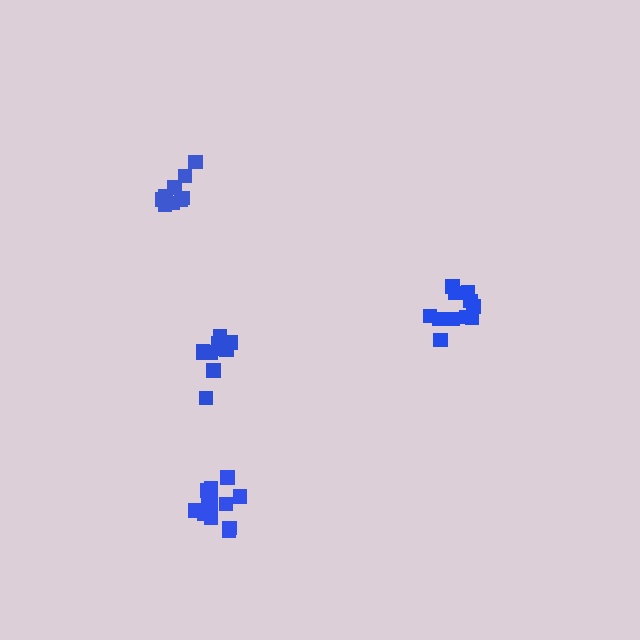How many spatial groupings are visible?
There are 4 spatial groupings.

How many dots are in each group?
Group 1: 11 dots, Group 2: 11 dots, Group 3: 11 dots, Group 4: 13 dots (46 total).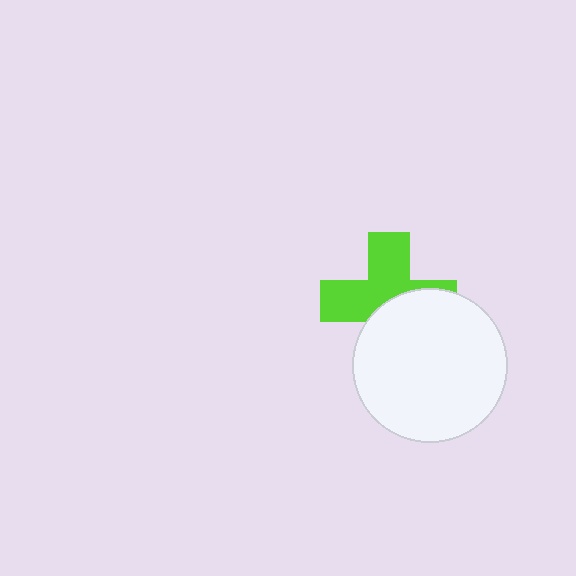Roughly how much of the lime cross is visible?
About half of it is visible (roughly 55%).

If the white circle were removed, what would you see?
You would see the complete lime cross.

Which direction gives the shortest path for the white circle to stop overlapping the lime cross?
Moving down gives the shortest separation.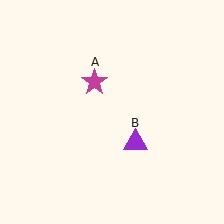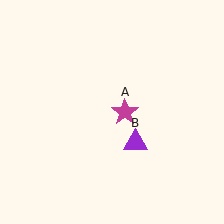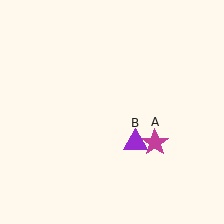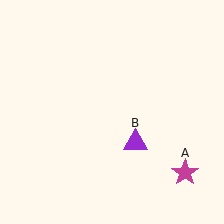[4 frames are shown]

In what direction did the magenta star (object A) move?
The magenta star (object A) moved down and to the right.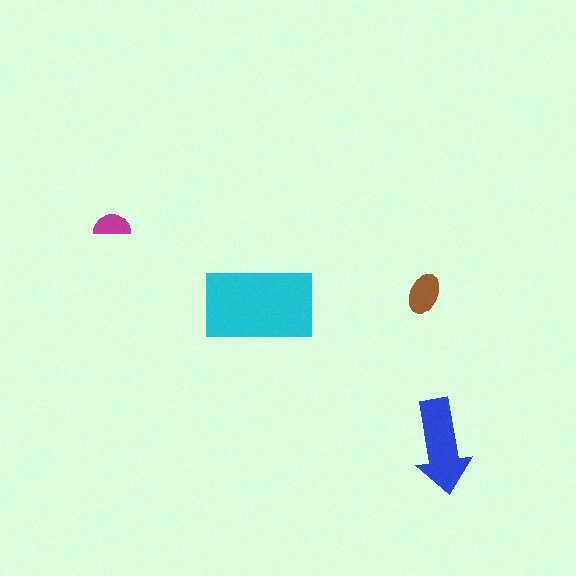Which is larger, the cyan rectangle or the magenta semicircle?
The cyan rectangle.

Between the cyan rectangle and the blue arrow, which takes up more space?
The cyan rectangle.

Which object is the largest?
The cyan rectangle.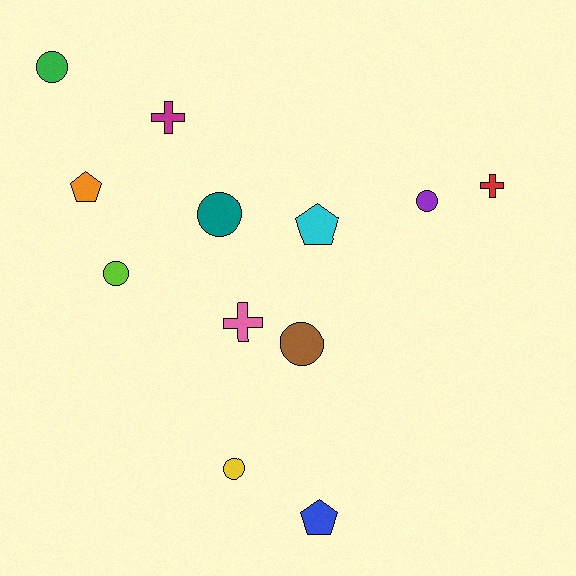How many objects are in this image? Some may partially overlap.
There are 12 objects.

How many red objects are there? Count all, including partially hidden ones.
There is 1 red object.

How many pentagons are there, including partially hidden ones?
There are 3 pentagons.